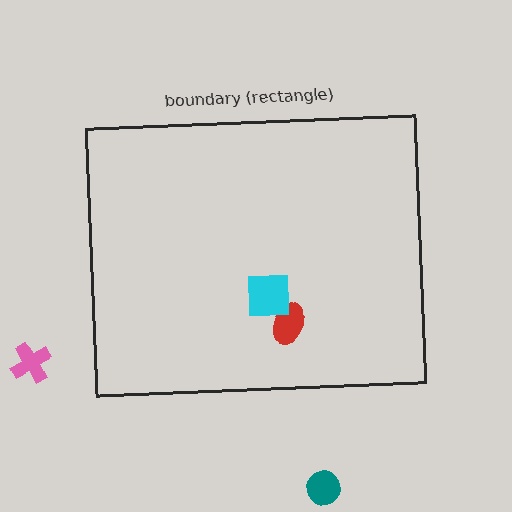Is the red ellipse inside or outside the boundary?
Inside.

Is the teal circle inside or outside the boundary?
Outside.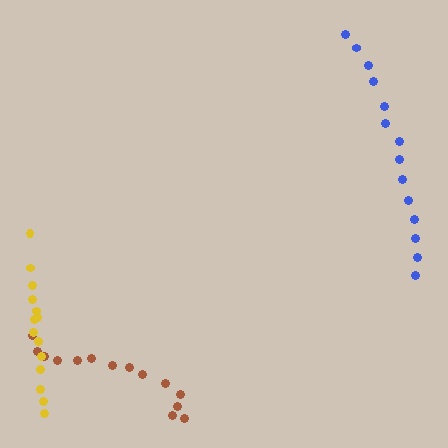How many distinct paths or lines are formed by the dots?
There are 3 distinct paths.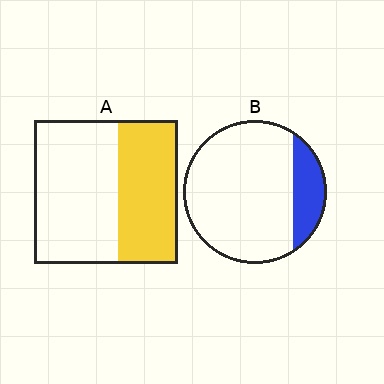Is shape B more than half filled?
No.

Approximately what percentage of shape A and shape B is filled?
A is approximately 40% and B is approximately 20%.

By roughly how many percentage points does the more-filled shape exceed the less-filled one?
By roughly 25 percentage points (A over B).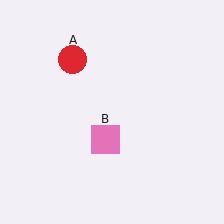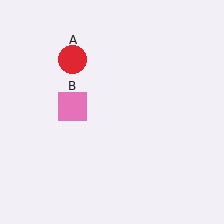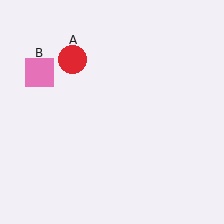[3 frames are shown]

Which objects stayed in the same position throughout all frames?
Red circle (object A) remained stationary.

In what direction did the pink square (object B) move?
The pink square (object B) moved up and to the left.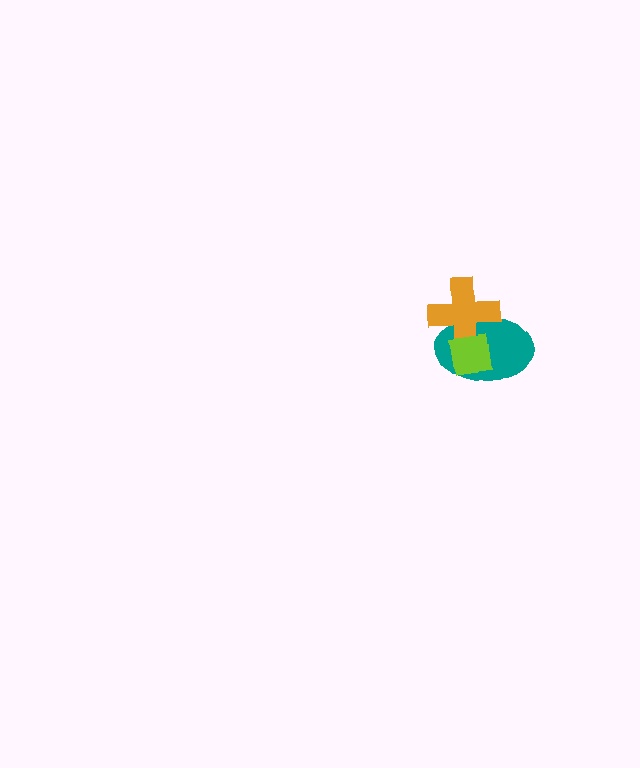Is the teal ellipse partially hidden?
Yes, it is partially covered by another shape.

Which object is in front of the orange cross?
The lime square is in front of the orange cross.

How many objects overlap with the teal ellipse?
2 objects overlap with the teal ellipse.